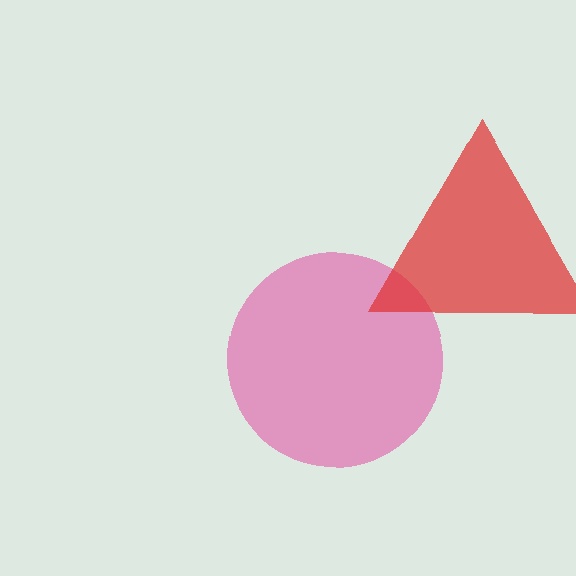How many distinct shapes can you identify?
There are 2 distinct shapes: a pink circle, a red triangle.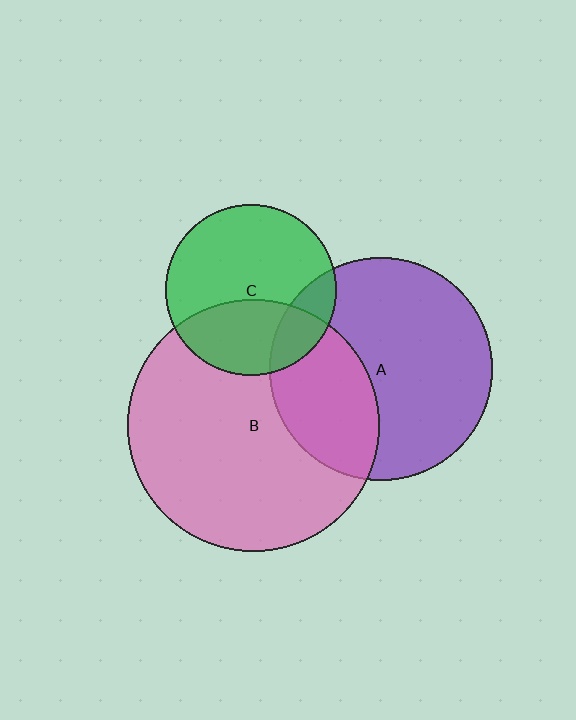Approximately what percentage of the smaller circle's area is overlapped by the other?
Approximately 15%.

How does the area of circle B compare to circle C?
Approximately 2.2 times.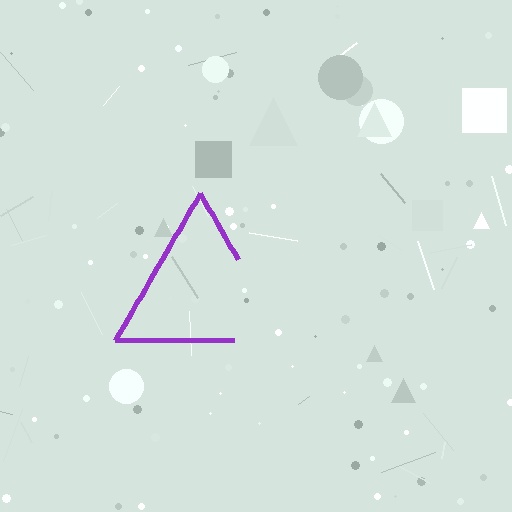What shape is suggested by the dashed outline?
The dashed outline suggests a triangle.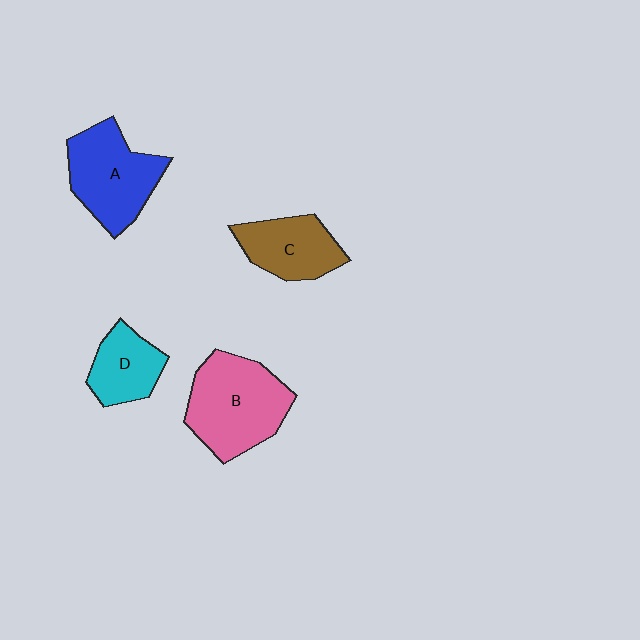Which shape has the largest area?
Shape B (pink).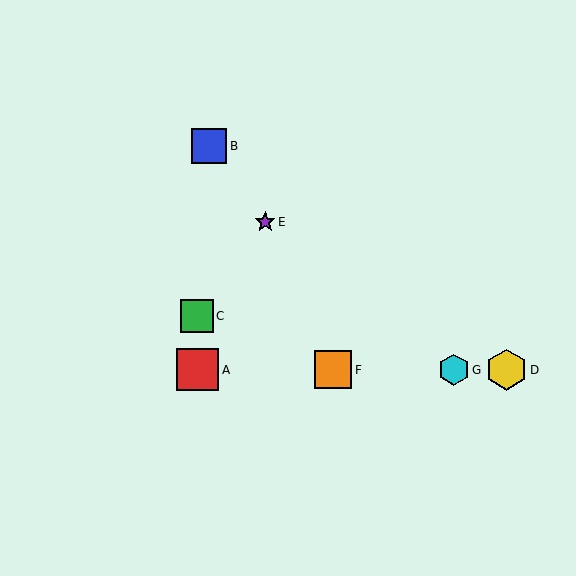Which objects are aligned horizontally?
Objects A, D, F, G are aligned horizontally.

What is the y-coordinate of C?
Object C is at y≈316.